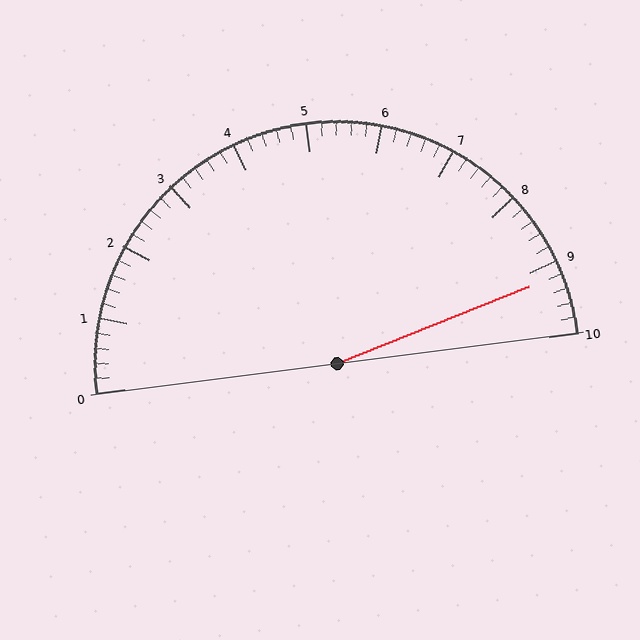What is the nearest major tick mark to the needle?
The nearest major tick mark is 9.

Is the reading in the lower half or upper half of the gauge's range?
The reading is in the upper half of the range (0 to 10).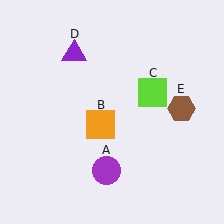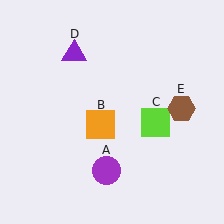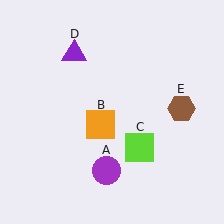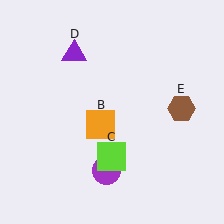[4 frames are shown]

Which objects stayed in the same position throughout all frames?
Purple circle (object A) and orange square (object B) and purple triangle (object D) and brown hexagon (object E) remained stationary.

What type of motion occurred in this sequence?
The lime square (object C) rotated clockwise around the center of the scene.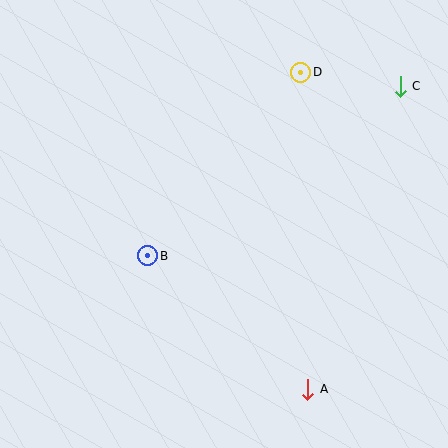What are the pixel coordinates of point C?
Point C is at (400, 86).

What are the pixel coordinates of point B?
Point B is at (148, 256).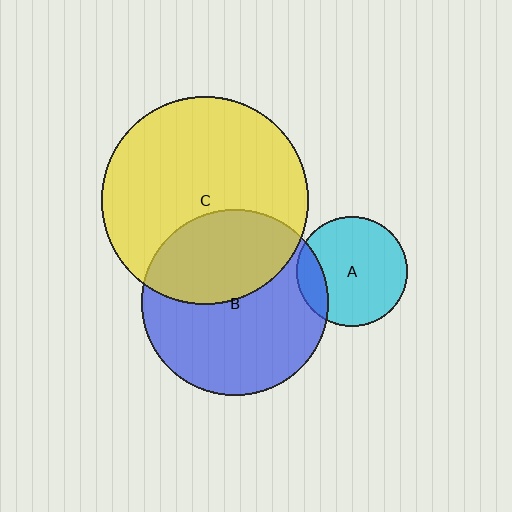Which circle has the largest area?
Circle C (yellow).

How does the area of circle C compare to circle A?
Approximately 3.5 times.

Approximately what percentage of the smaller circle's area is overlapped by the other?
Approximately 40%.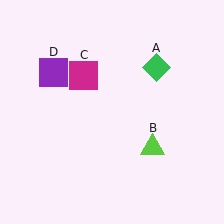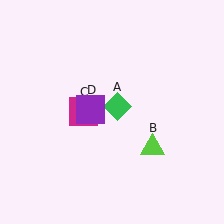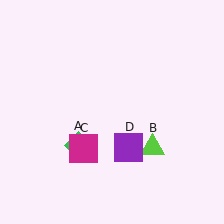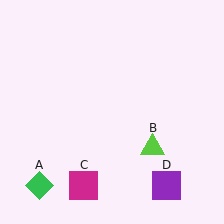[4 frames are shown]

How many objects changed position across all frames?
3 objects changed position: green diamond (object A), magenta square (object C), purple square (object D).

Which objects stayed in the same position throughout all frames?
Lime triangle (object B) remained stationary.